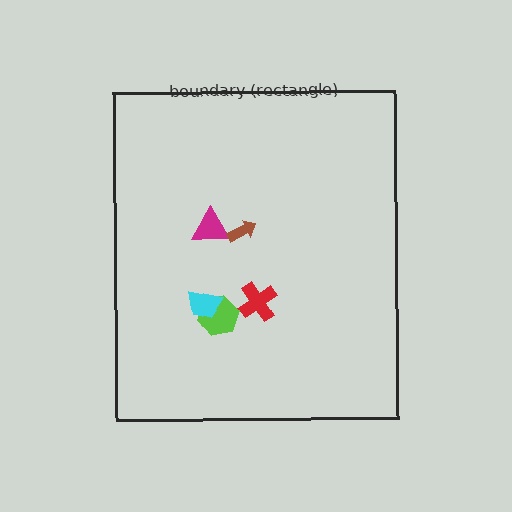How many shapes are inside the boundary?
5 inside, 0 outside.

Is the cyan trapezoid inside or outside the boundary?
Inside.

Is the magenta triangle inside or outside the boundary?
Inside.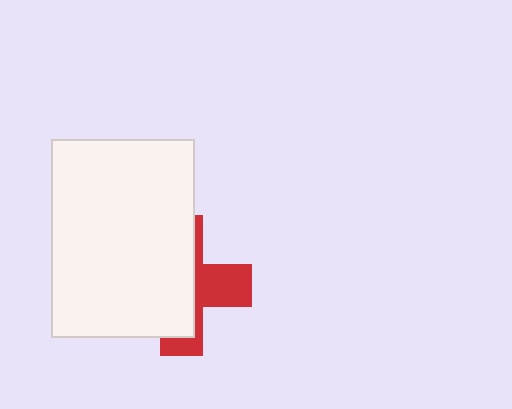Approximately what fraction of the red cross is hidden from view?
Roughly 63% of the red cross is hidden behind the white rectangle.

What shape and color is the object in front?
The object in front is a white rectangle.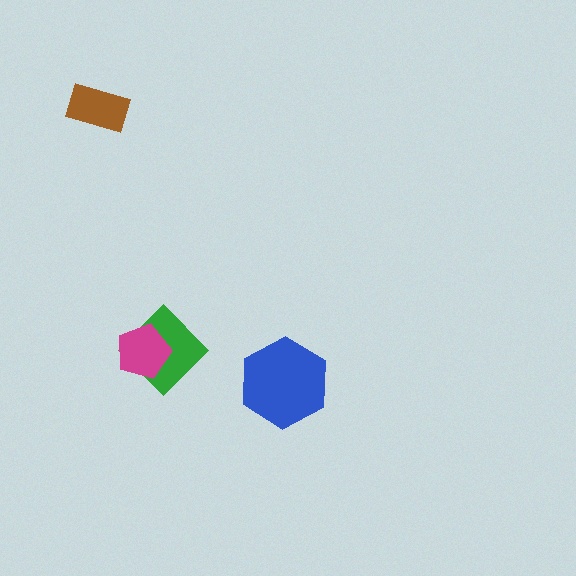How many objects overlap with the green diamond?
1 object overlaps with the green diamond.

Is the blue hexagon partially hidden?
No, no other shape covers it.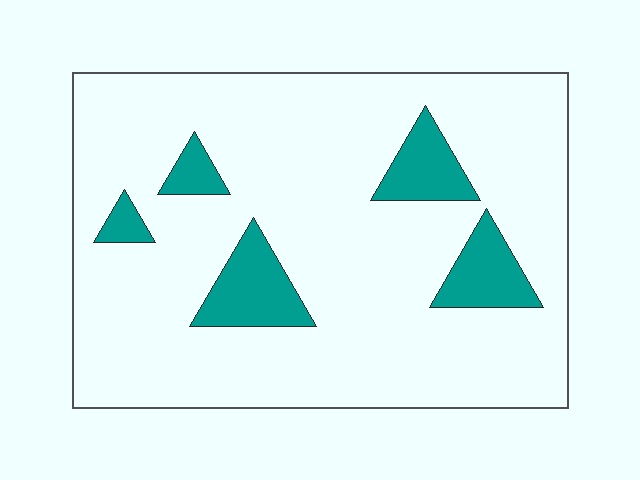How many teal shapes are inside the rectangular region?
5.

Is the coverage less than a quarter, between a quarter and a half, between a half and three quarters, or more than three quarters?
Less than a quarter.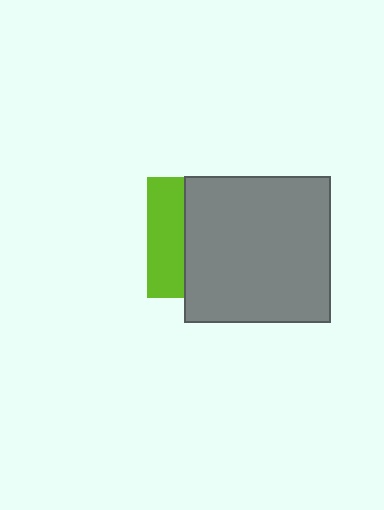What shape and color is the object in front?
The object in front is a gray square.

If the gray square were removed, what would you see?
You would see the complete lime square.